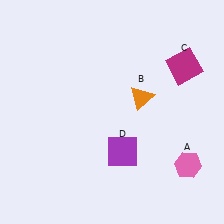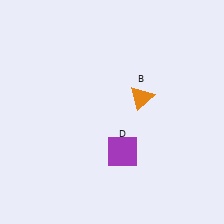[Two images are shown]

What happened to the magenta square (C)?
The magenta square (C) was removed in Image 2. It was in the top-right area of Image 1.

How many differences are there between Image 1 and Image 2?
There are 2 differences between the two images.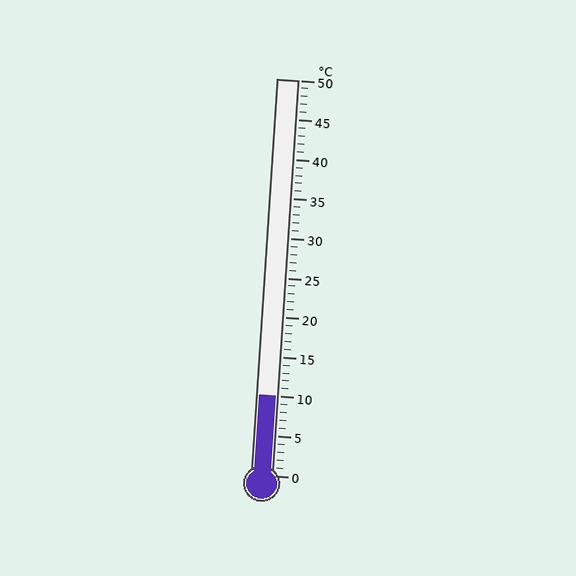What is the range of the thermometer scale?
The thermometer scale ranges from 0°C to 50°C.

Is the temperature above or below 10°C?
The temperature is at 10°C.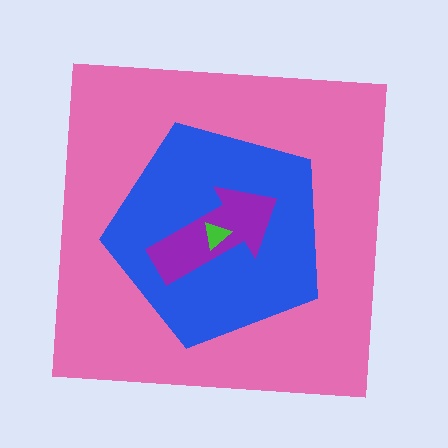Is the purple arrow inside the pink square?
Yes.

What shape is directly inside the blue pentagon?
The purple arrow.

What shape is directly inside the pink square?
The blue pentagon.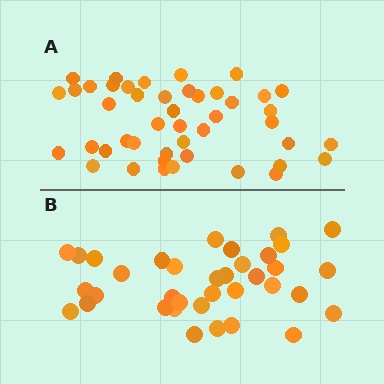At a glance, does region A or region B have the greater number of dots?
Region A (the top region) has more dots.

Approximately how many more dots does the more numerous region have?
Region A has roughly 8 or so more dots than region B.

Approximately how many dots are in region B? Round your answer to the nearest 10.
About 40 dots. (The exact count is 36, which rounds to 40.)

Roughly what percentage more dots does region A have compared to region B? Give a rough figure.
About 25% more.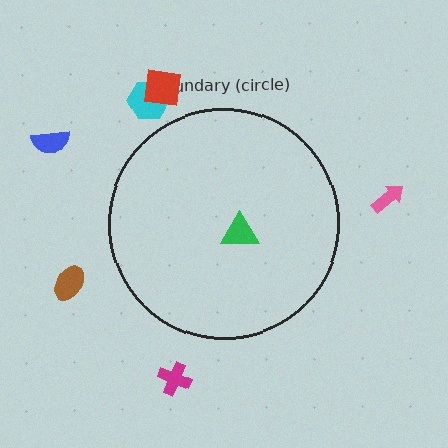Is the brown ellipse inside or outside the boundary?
Outside.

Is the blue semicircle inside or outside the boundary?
Outside.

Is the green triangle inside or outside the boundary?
Inside.